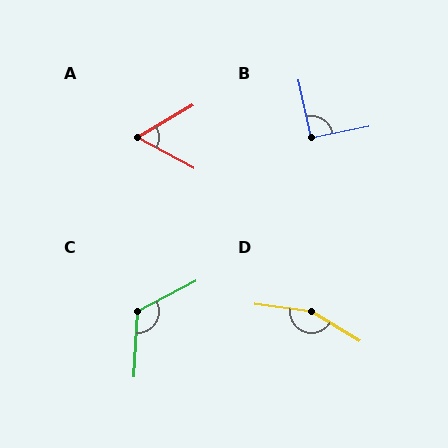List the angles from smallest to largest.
A (59°), B (91°), C (120°), D (157°).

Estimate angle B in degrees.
Approximately 91 degrees.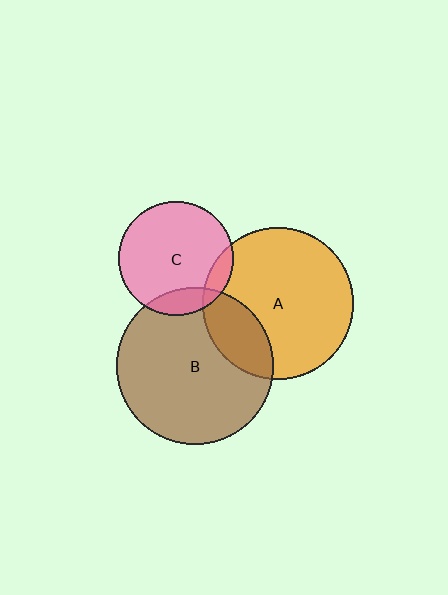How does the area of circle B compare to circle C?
Approximately 1.9 times.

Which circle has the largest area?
Circle B (brown).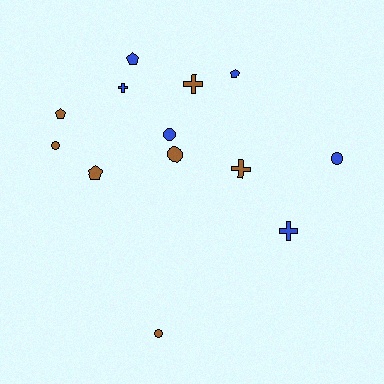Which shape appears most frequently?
Circle, with 5 objects.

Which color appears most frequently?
Brown, with 7 objects.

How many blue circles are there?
There are 2 blue circles.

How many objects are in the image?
There are 13 objects.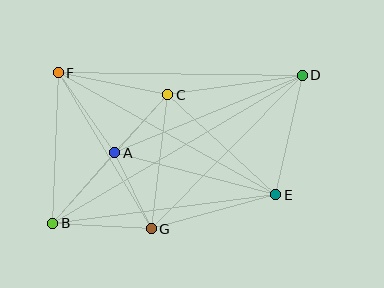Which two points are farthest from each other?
Points B and D are farthest from each other.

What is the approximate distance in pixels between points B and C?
The distance between B and C is approximately 172 pixels.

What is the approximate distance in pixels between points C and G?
The distance between C and G is approximately 135 pixels.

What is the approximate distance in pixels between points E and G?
The distance between E and G is approximately 129 pixels.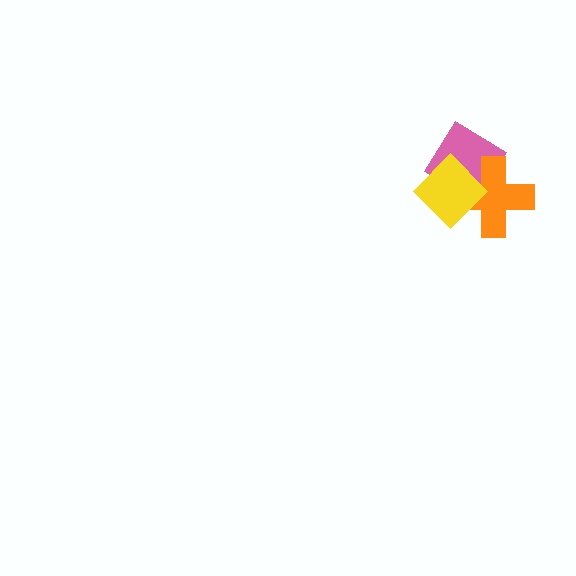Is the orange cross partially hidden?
Yes, it is partially covered by another shape.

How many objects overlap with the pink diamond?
2 objects overlap with the pink diamond.